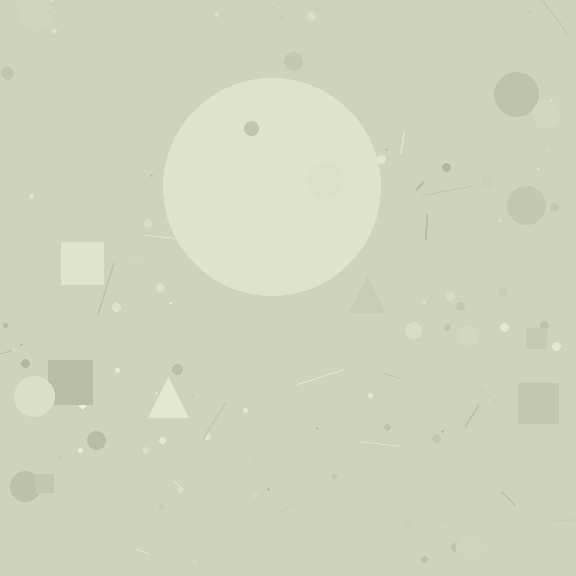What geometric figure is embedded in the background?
A circle is embedded in the background.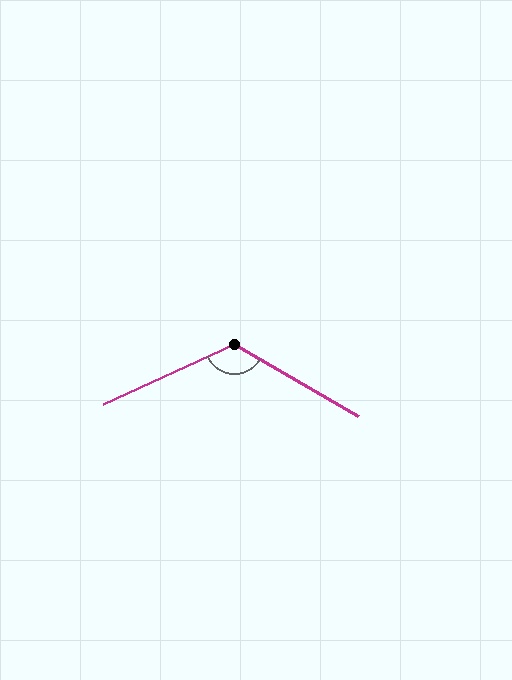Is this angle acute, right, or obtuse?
It is obtuse.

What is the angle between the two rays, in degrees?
Approximately 125 degrees.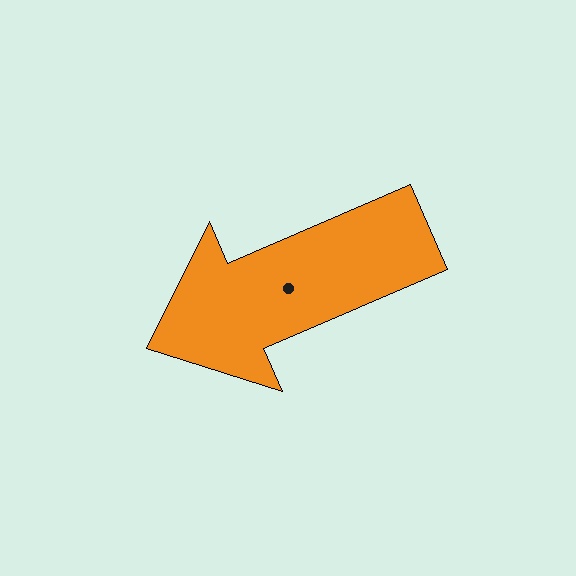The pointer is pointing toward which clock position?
Roughly 8 o'clock.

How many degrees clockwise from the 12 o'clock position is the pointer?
Approximately 247 degrees.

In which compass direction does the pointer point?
Southwest.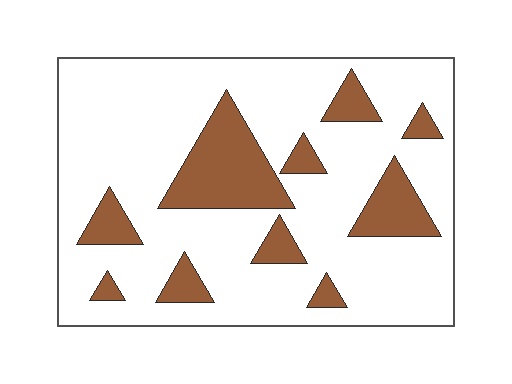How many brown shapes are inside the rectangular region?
10.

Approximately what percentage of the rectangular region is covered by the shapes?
Approximately 20%.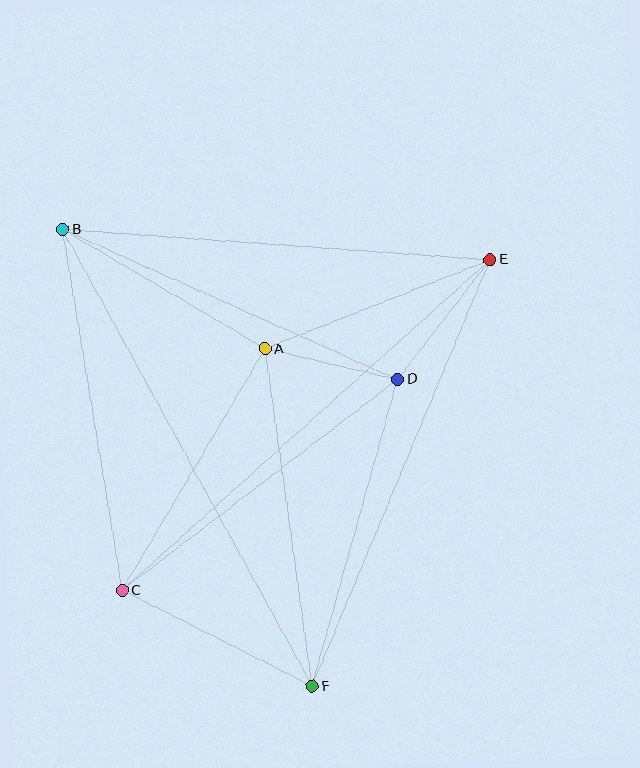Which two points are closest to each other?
Points A and D are closest to each other.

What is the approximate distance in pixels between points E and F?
The distance between E and F is approximately 462 pixels.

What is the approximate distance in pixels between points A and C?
The distance between A and C is approximately 281 pixels.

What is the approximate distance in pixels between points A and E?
The distance between A and E is approximately 242 pixels.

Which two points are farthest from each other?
Points B and F are farthest from each other.